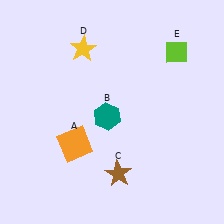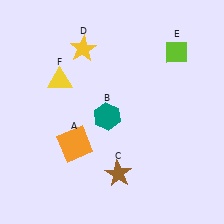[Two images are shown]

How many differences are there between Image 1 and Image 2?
There is 1 difference between the two images.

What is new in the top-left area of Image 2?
A yellow triangle (F) was added in the top-left area of Image 2.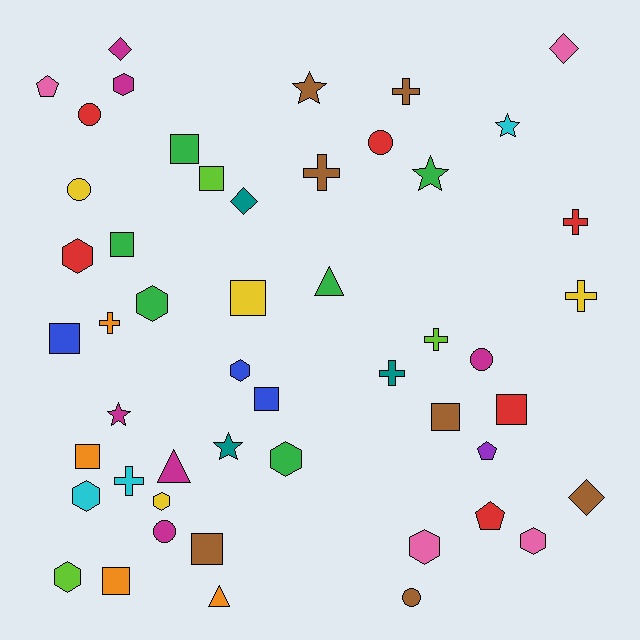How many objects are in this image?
There are 50 objects.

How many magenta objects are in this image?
There are 6 magenta objects.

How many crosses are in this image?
There are 8 crosses.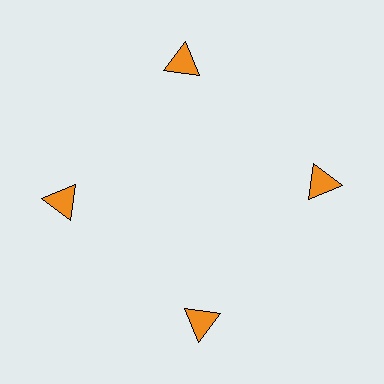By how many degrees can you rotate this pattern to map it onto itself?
The pattern maps onto itself every 90 degrees of rotation.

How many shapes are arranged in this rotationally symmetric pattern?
There are 4 shapes, arranged in 4 groups of 1.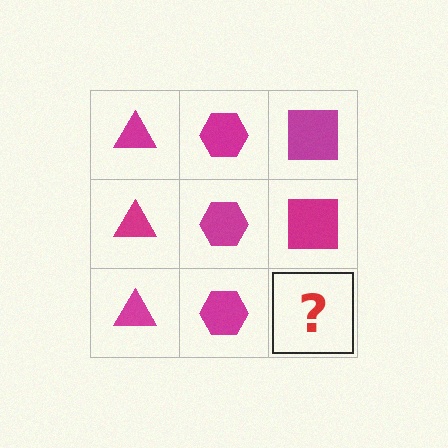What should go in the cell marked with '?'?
The missing cell should contain a magenta square.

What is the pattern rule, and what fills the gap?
The rule is that each column has a consistent shape. The gap should be filled with a magenta square.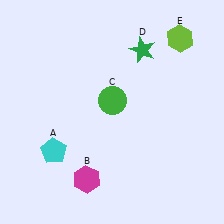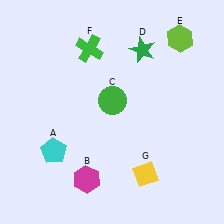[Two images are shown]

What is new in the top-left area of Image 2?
A green cross (F) was added in the top-left area of Image 2.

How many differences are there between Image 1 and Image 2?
There are 2 differences between the two images.